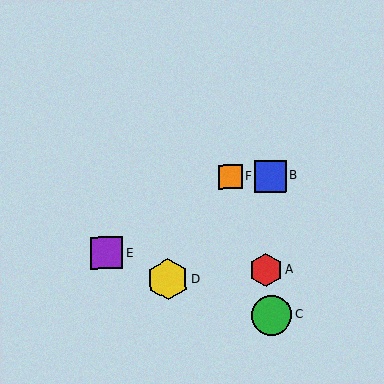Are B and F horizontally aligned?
Yes, both are at y≈176.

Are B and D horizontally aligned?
No, B is at y≈176 and D is at y≈280.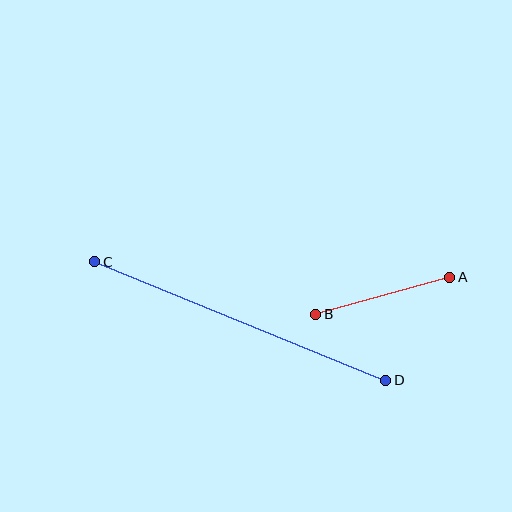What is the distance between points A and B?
The distance is approximately 139 pixels.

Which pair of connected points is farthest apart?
Points C and D are farthest apart.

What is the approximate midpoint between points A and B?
The midpoint is at approximately (383, 296) pixels.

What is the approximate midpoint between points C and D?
The midpoint is at approximately (240, 321) pixels.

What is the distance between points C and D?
The distance is approximately 314 pixels.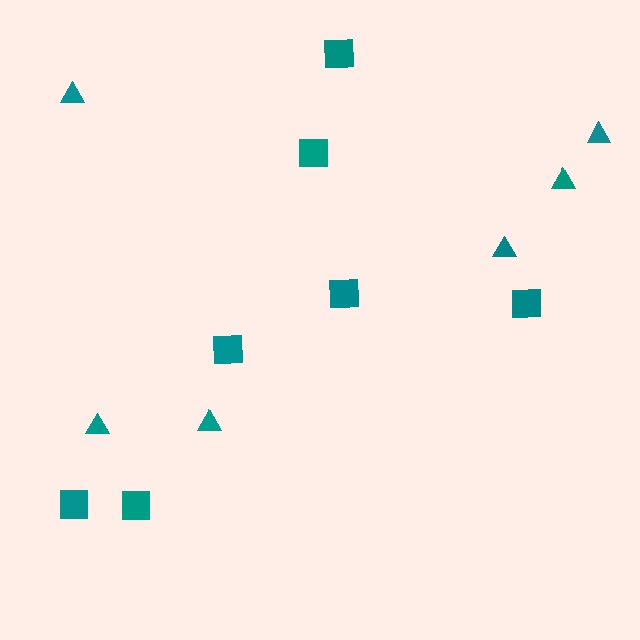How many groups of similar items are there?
There are 2 groups: one group of squares (7) and one group of triangles (6).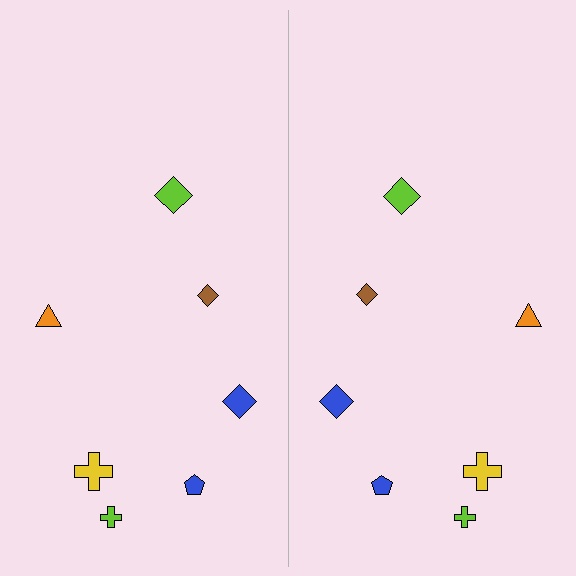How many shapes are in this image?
There are 14 shapes in this image.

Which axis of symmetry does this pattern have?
The pattern has a vertical axis of symmetry running through the center of the image.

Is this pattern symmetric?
Yes, this pattern has bilateral (reflection) symmetry.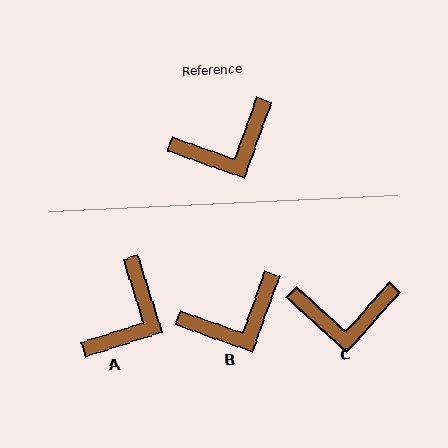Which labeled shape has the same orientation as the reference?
B.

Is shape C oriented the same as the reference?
No, it is off by about 22 degrees.